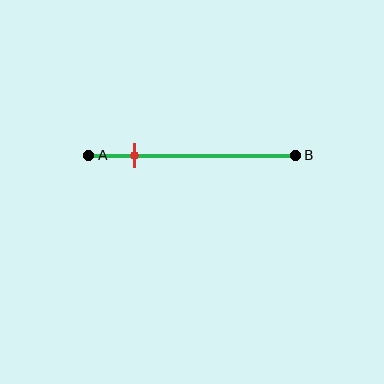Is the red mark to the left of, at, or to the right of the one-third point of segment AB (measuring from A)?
The red mark is to the left of the one-third point of segment AB.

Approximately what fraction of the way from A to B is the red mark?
The red mark is approximately 20% of the way from A to B.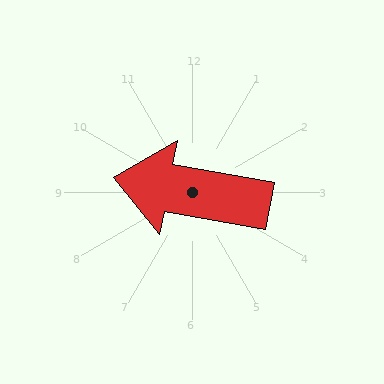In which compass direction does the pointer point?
West.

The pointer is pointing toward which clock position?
Roughly 9 o'clock.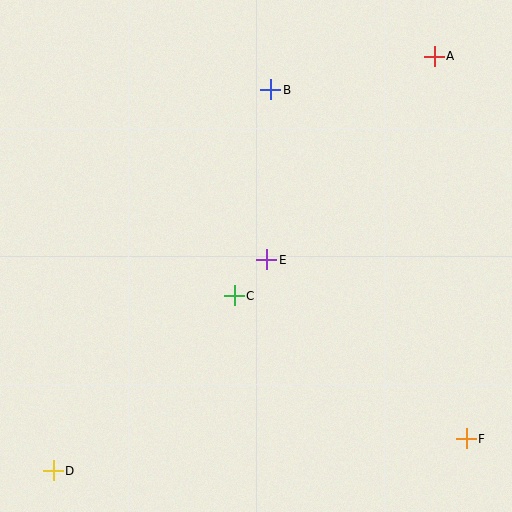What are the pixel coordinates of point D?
Point D is at (53, 471).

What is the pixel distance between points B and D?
The distance between B and D is 439 pixels.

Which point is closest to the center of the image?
Point E at (267, 260) is closest to the center.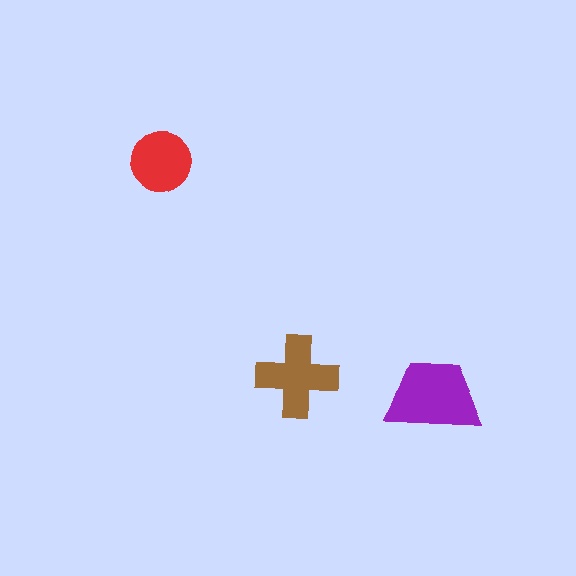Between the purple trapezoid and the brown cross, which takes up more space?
The purple trapezoid.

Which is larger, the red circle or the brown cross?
The brown cross.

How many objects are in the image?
There are 3 objects in the image.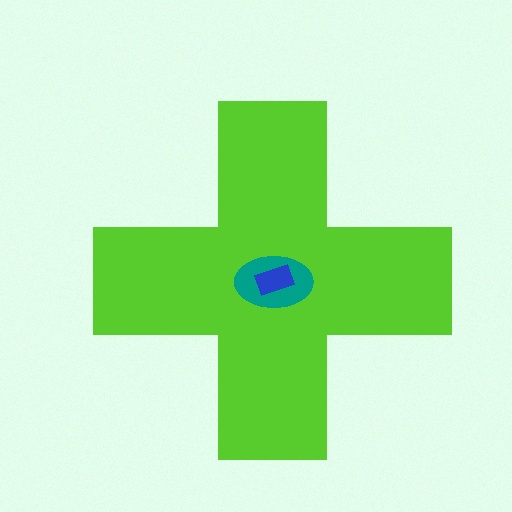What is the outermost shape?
The lime cross.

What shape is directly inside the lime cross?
The teal ellipse.